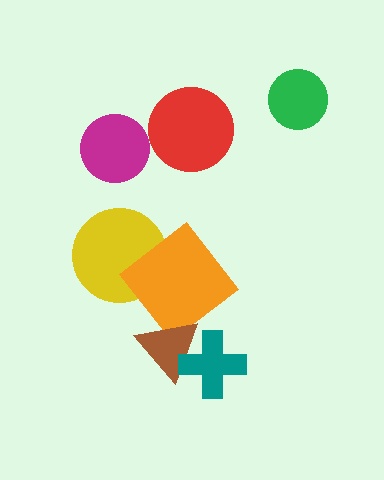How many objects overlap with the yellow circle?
1 object overlaps with the yellow circle.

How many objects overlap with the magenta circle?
0 objects overlap with the magenta circle.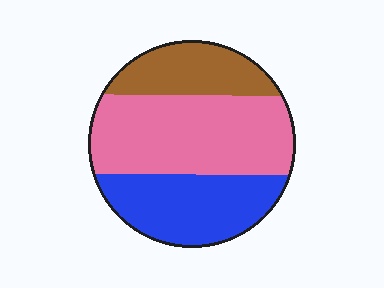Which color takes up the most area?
Pink, at roughly 45%.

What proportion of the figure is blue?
Blue takes up between a quarter and a half of the figure.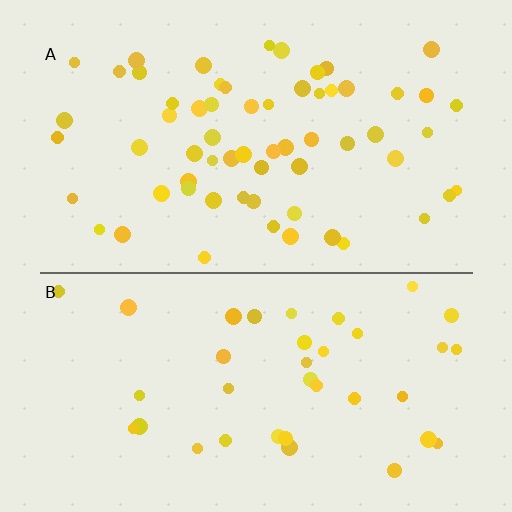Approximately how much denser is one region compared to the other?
Approximately 1.7× — region A over region B.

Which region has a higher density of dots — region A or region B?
A (the top).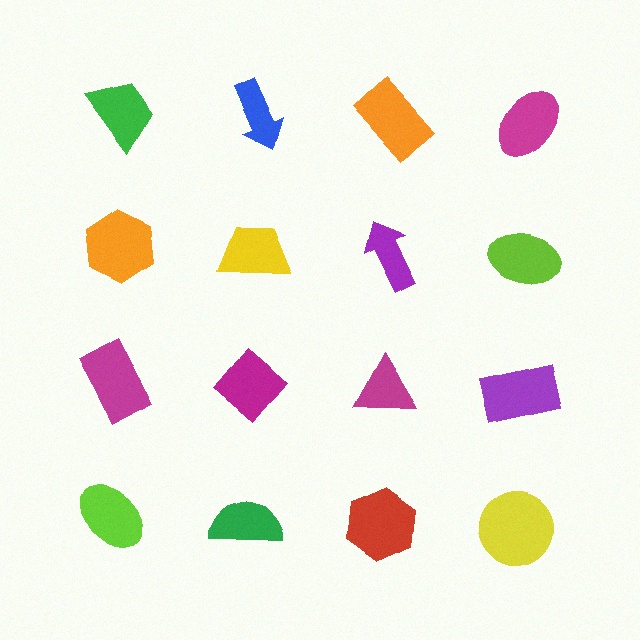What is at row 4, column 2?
A green semicircle.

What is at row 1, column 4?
A magenta ellipse.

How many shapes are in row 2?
4 shapes.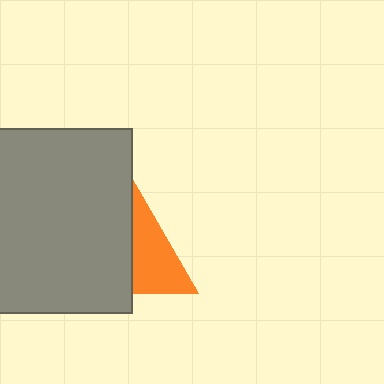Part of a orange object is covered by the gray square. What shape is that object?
It is a triangle.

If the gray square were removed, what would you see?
You would see the complete orange triangle.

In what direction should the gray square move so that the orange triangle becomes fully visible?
The gray square should move left. That is the shortest direction to clear the overlap and leave the orange triangle fully visible.